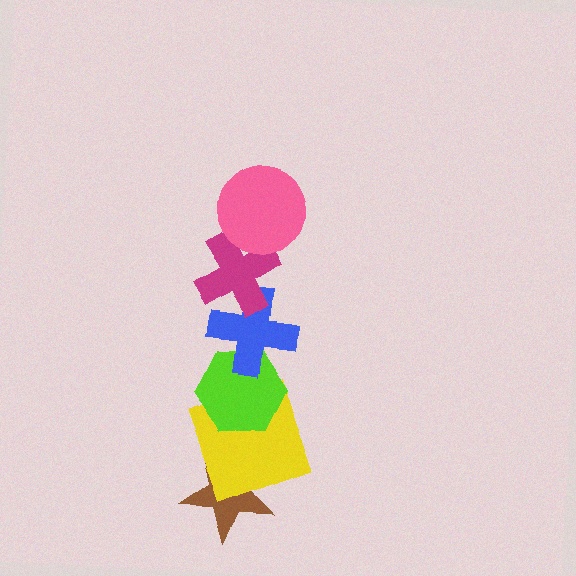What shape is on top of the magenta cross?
The pink circle is on top of the magenta cross.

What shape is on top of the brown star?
The yellow square is on top of the brown star.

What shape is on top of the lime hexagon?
The blue cross is on top of the lime hexagon.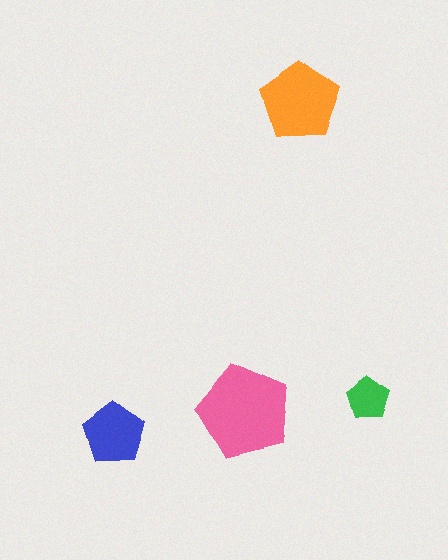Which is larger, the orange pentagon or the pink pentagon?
The pink one.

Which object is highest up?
The orange pentagon is topmost.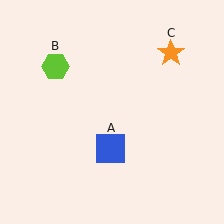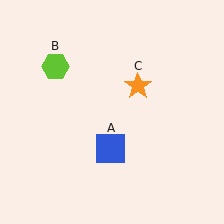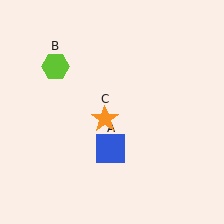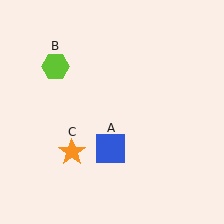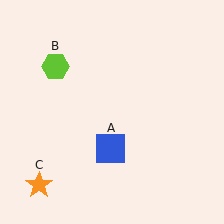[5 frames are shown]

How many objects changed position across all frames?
1 object changed position: orange star (object C).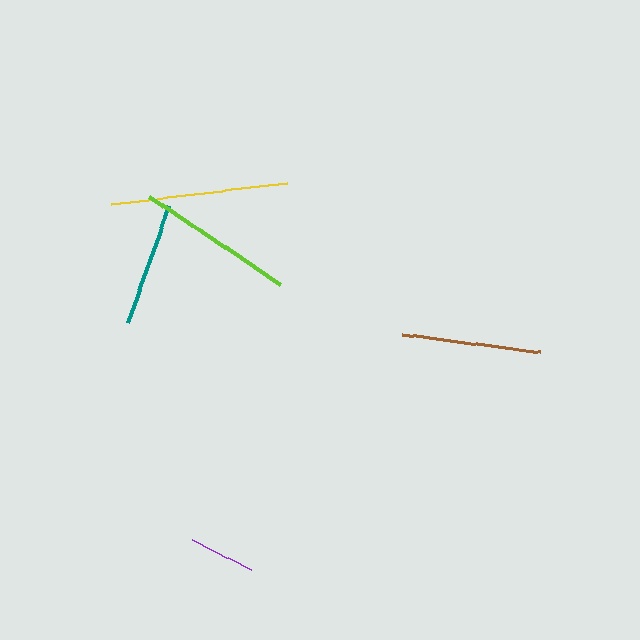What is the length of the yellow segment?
The yellow segment is approximately 177 pixels long.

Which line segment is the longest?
The yellow line is the longest at approximately 177 pixels.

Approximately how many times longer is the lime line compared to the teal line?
The lime line is approximately 1.3 times the length of the teal line.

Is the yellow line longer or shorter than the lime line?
The yellow line is longer than the lime line.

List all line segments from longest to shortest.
From longest to shortest: yellow, lime, brown, teal, purple.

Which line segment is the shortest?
The purple line is the shortest at approximately 67 pixels.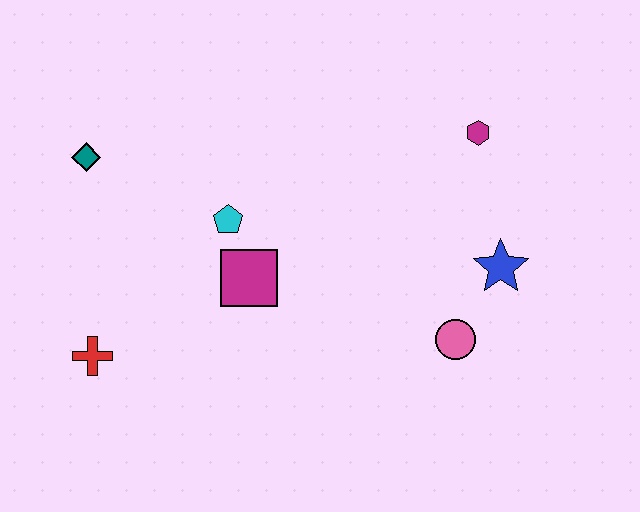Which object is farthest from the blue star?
The teal diamond is farthest from the blue star.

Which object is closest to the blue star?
The pink circle is closest to the blue star.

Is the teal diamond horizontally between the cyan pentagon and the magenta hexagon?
No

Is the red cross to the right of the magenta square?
No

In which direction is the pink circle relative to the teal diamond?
The pink circle is to the right of the teal diamond.